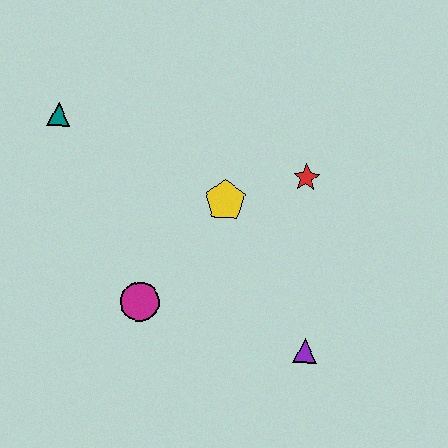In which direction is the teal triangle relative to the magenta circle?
The teal triangle is above the magenta circle.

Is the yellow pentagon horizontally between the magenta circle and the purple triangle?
Yes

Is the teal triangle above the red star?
Yes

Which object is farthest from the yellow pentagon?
The teal triangle is farthest from the yellow pentagon.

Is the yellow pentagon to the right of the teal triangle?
Yes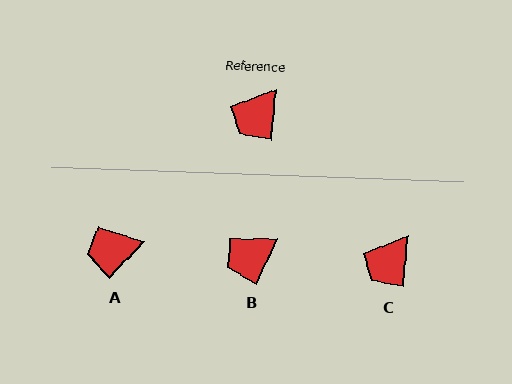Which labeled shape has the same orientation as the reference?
C.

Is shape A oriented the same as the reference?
No, it is off by about 38 degrees.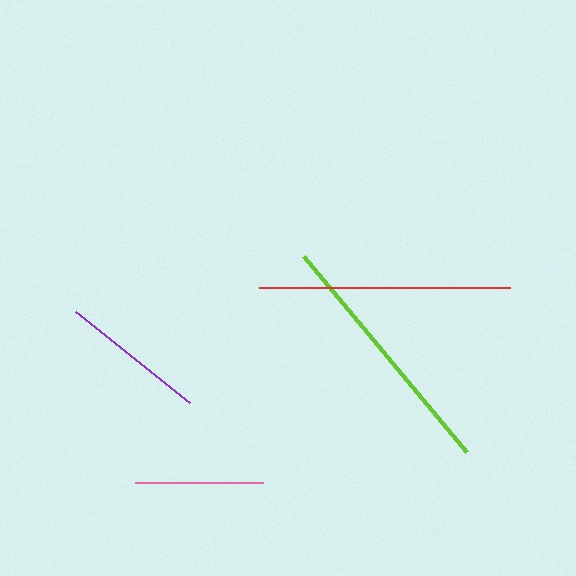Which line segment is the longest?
The lime line is the longest at approximately 255 pixels.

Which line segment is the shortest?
The pink line is the shortest at approximately 128 pixels.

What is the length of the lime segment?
The lime segment is approximately 255 pixels long.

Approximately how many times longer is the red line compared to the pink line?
The red line is approximately 2.0 times the length of the pink line.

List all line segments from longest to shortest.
From longest to shortest: lime, red, purple, pink.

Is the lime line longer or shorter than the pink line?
The lime line is longer than the pink line.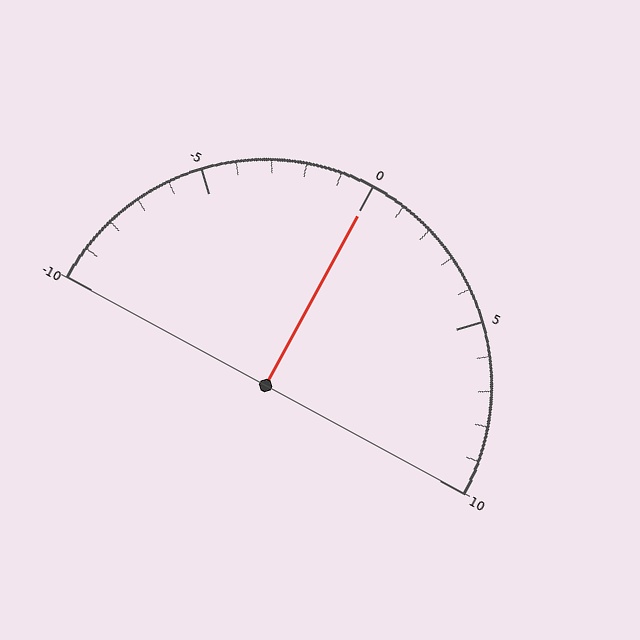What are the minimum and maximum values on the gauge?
The gauge ranges from -10 to 10.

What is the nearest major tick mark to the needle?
The nearest major tick mark is 0.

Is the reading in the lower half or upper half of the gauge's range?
The reading is in the upper half of the range (-10 to 10).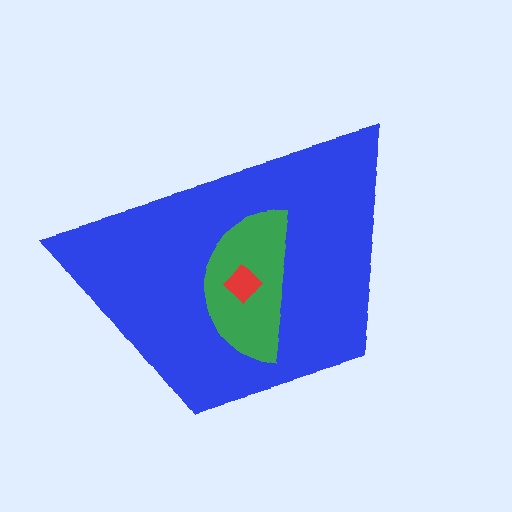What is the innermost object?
The red diamond.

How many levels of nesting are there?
3.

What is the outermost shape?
The blue trapezoid.